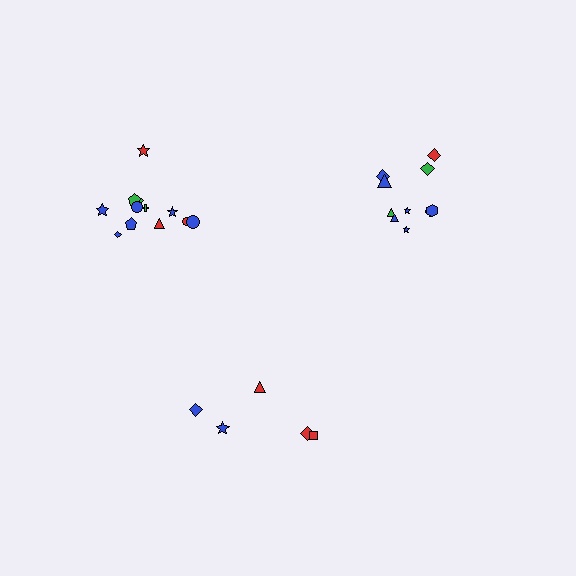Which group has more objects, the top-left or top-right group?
The top-left group.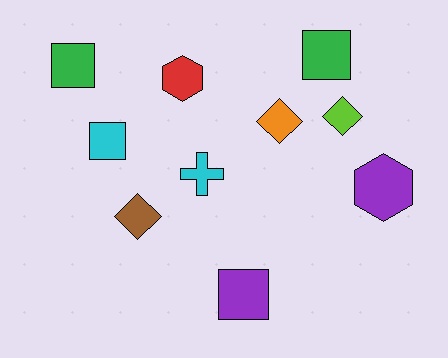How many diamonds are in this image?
There are 3 diamonds.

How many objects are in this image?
There are 10 objects.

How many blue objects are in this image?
There are no blue objects.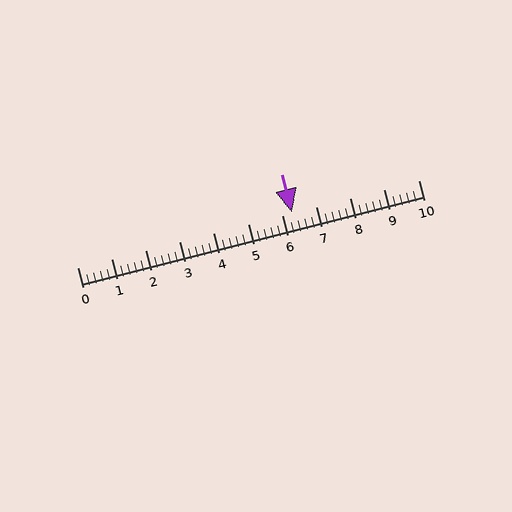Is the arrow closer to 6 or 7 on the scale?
The arrow is closer to 6.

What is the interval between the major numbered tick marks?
The major tick marks are spaced 1 units apart.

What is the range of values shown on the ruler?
The ruler shows values from 0 to 10.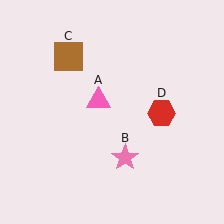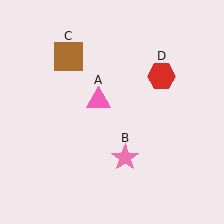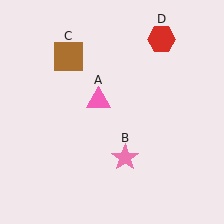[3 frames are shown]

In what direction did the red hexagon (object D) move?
The red hexagon (object D) moved up.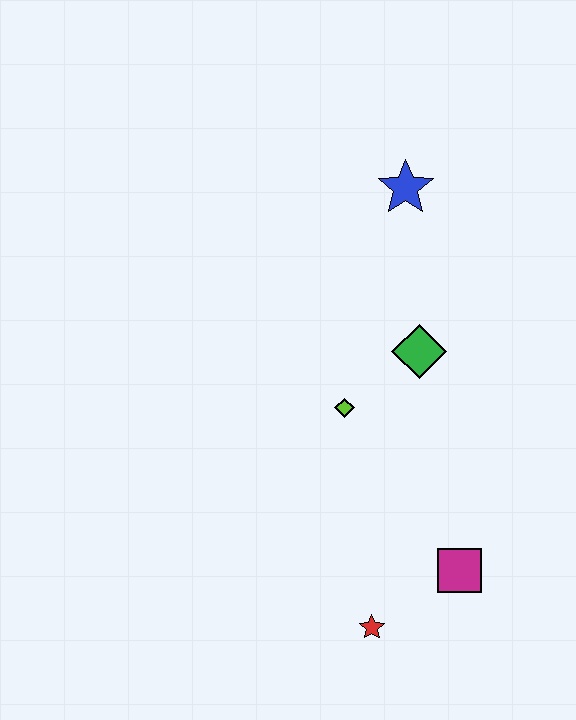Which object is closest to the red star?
The magenta square is closest to the red star.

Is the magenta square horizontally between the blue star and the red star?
No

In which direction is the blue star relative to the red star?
The blue star is above the red star.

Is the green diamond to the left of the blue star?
No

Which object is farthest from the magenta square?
The blue star is farthest from the magenta square.